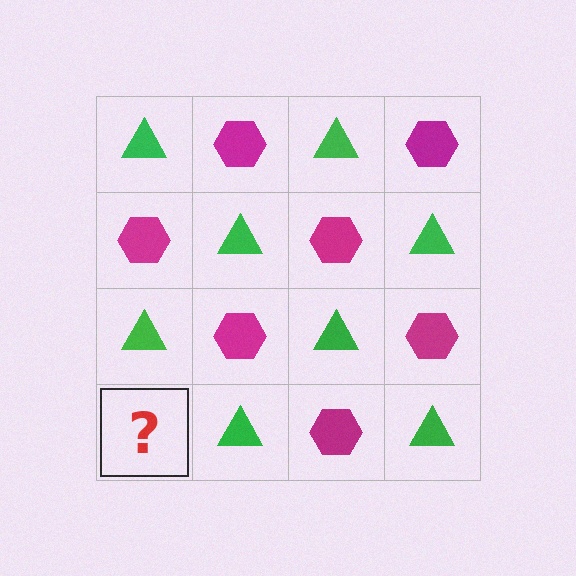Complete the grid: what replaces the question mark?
The question mark should be replaced with a magenta hexagon.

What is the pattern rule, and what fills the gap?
The rule is that it alternates green triangle and magenta hexagon in a checkerboard pattern. The gap should be filled with a magenta hexagon.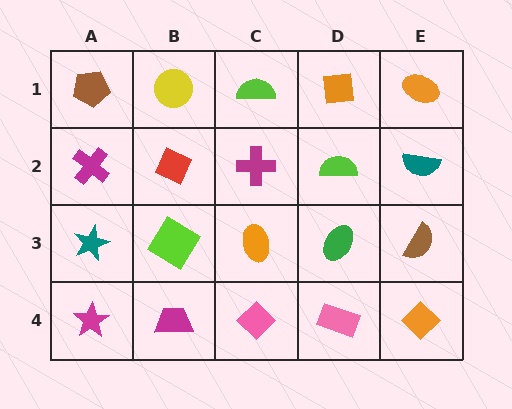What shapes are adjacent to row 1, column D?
A lime semicircle (row 2, column D), a lime semicircle (row 1, column C), an orange ellipse (row 1, column E).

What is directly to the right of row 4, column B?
A pink diamond.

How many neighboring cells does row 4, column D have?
3.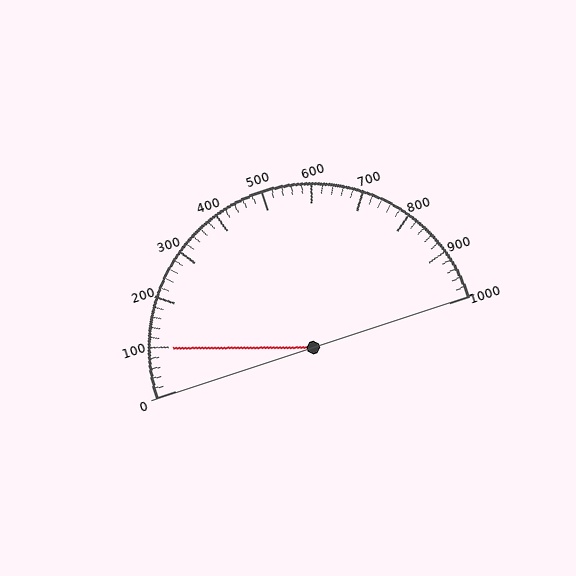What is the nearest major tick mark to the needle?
The nearest major tick mark is 100.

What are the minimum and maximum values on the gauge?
The gauge ranges from 0 to 1000.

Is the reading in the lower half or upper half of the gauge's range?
The reading is in the lower half of the range (0 to 1000).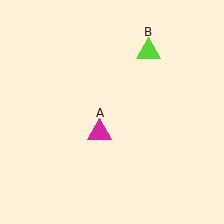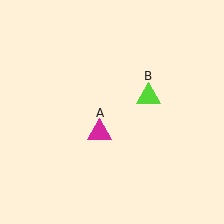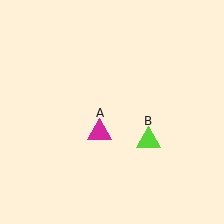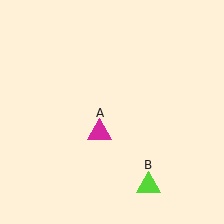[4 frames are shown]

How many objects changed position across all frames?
1 object changed position: lime triangle (object B).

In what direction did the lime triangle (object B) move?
The lime triangle (object B) moved down.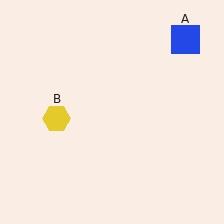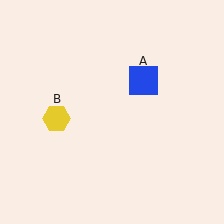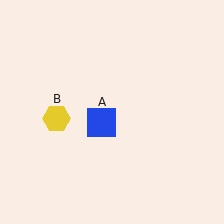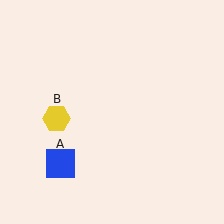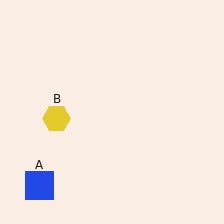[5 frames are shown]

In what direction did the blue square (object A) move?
The blue square (object A) moved down and to the left.